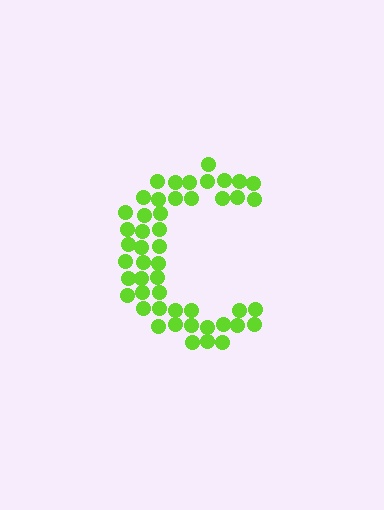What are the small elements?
The small elements are circles.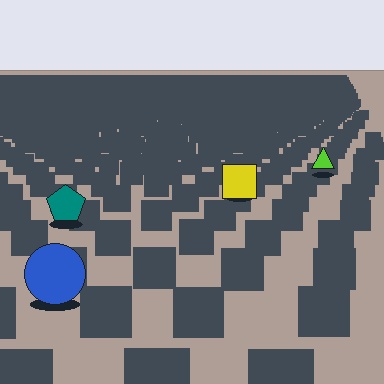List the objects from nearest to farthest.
From nearest to farthest: the blue circle, the teal pentagon, the yellow square, the lime triangle.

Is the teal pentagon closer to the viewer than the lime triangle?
Yes. The teal pentagon is closer — you can tell from the texture gradient: the ground texture is coarser near it.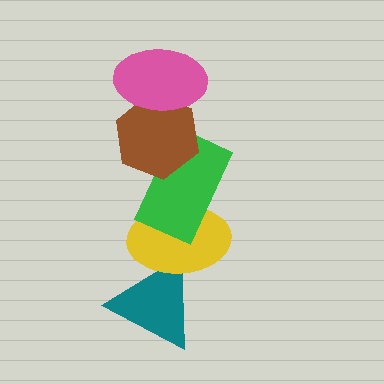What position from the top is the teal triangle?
The teal triangle is 5th from the top.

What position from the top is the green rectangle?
The green rectangle is 3rd from the top.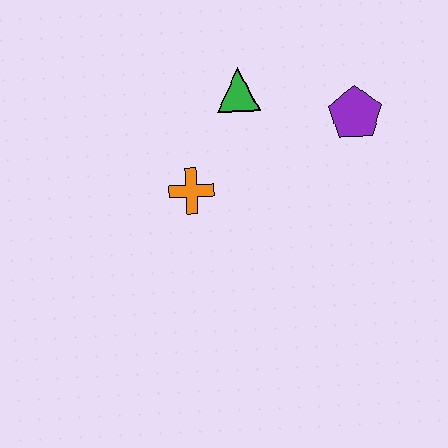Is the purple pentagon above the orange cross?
Yes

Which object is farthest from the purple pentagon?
The orange cross is farthest from the purple pentagon.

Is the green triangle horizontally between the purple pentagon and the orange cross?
Yes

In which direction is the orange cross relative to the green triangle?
The orange cross is below the green triangle.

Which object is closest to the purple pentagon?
The green triangle is closest to the purple pentagon.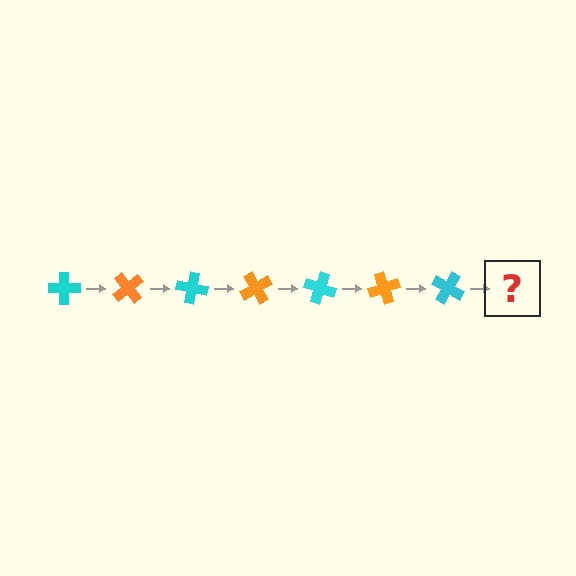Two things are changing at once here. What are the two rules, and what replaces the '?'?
The two rules are that it rotates 50 degrees each step and the color cycles through cyan and orange. The '?' should be an orange cross, rotated 350 degrees from the start.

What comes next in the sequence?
The next element should be an orange cross, rotated 350 degrees from the start.